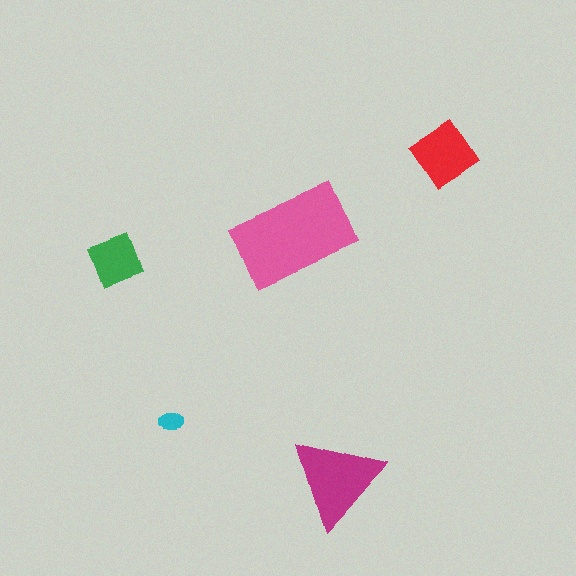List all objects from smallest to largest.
The cyan ellipse, the green diamond, the red diamond, the magenta triangle, the pink rectangle.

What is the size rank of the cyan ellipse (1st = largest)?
5th.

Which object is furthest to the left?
The green diamond is leftmost.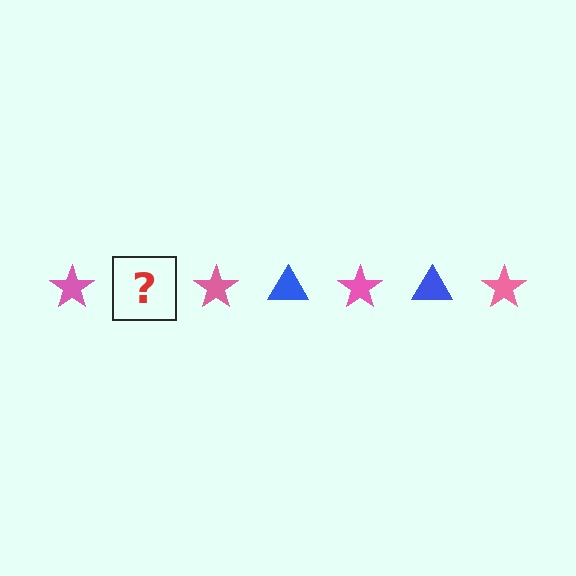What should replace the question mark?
The question mark should be replaced with a blue triangle.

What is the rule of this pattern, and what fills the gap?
The rule is that the pattern alternates between pink star and blue triangle. The gap should be filled with a blue triangle.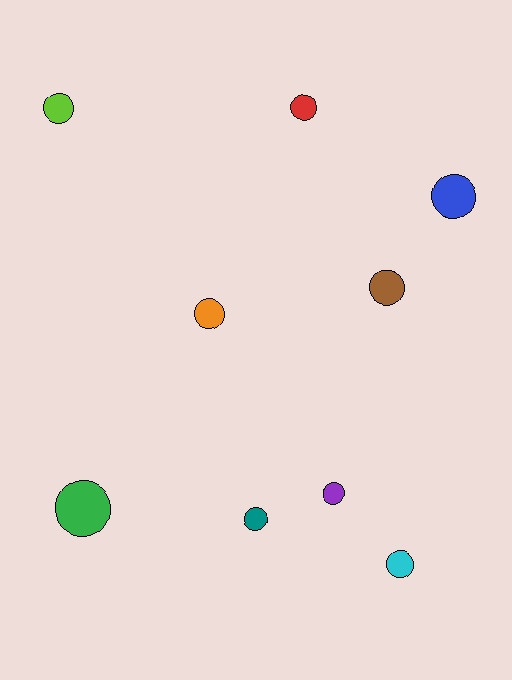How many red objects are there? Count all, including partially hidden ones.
There is 1 red object.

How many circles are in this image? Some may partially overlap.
There are 9 circles.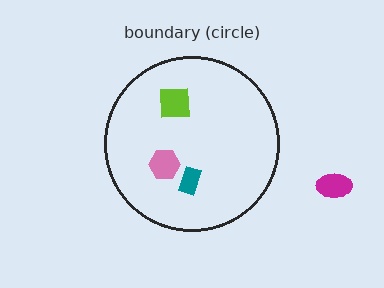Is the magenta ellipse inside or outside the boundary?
Outside.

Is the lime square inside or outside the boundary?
Inside.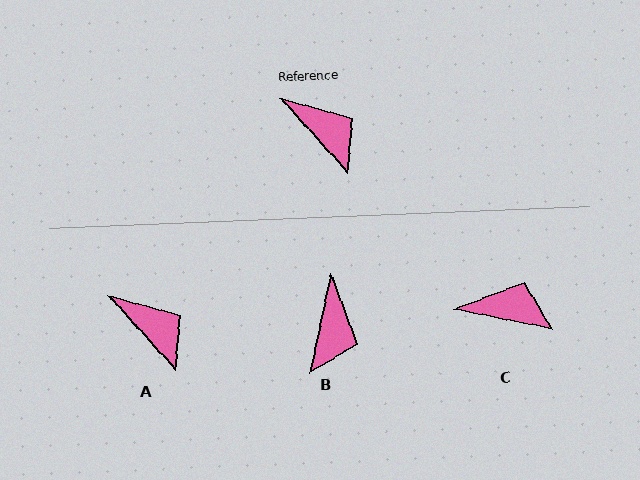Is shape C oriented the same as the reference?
No, it is off by about 36 degrees.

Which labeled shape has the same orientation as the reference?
A.